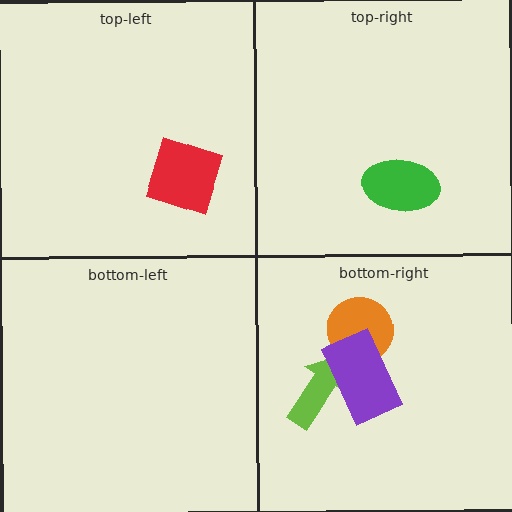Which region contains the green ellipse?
The top-right region.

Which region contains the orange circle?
The bottom-right region.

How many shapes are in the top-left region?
1.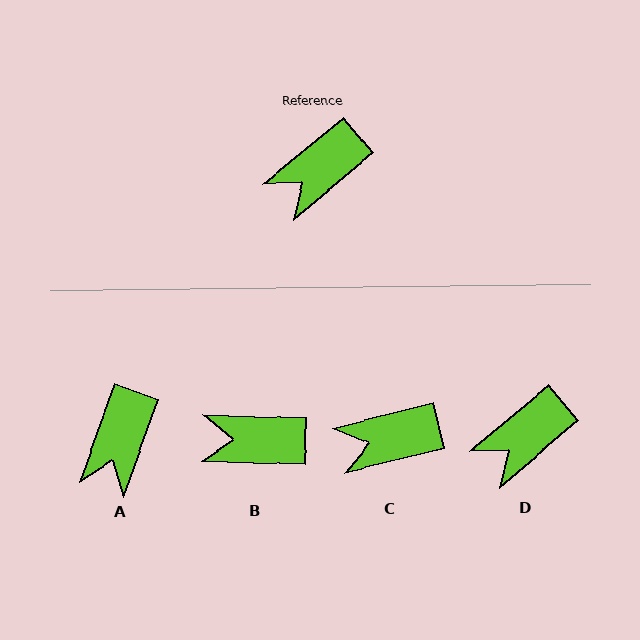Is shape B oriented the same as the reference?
No, it is off by about 42 degrees.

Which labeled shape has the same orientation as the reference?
D.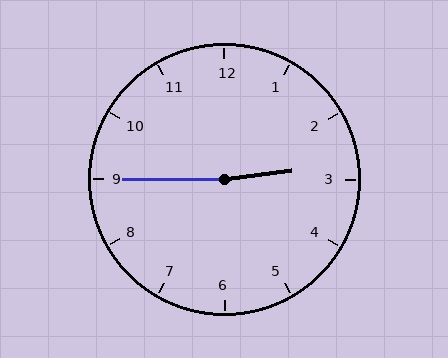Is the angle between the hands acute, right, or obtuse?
It is obtuse.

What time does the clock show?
2:45.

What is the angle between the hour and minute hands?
Approximately 172 degrees.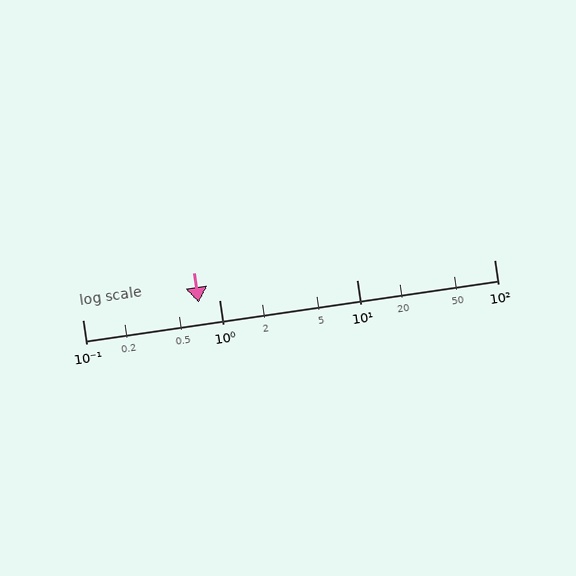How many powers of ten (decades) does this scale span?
The scale spans 3 decades, from 0.1 to 100.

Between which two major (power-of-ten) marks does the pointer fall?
The pointer is between 0.1 and 1.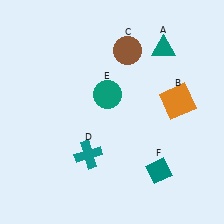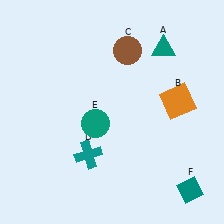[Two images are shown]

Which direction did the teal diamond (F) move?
The teal diamond (F) moved right.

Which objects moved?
The objects that moved are: the teal circle (E), the teal diamond (F).